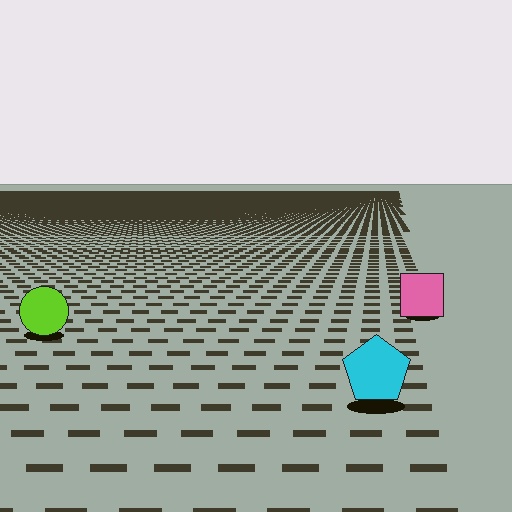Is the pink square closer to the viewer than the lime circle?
No. The lime circle is closer — you can tell from the texture gradient: the ground texture is coarser near it.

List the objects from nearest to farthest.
From nearest to farthest: the cyan pentagon, the lime circle, the pink square.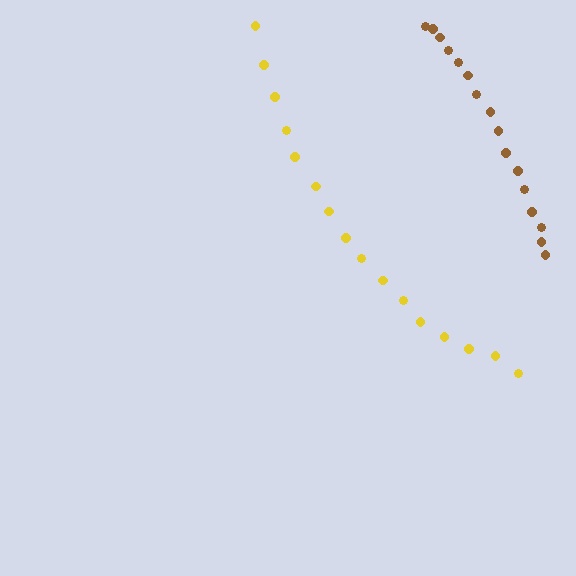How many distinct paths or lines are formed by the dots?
There are 2 distinct paths.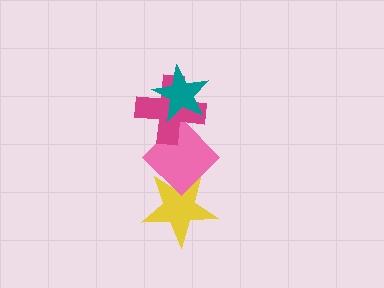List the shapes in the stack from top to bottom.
From top to bottom: the teal star, the magenta cross, the pink diamond, the yellow star.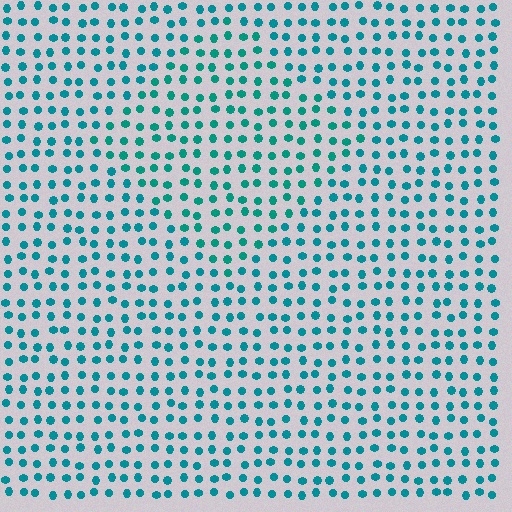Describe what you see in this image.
The image is filled with small teal elements in a uniform arrangement. A diamond-shaped region is visible where the elements are tinted to a slightly different hue, forming a subtle color boundary.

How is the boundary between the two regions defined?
The boundary is defined purely by a slight shift in hue (about 14 degrees). Spacing, size, and orientation are identical on both sides.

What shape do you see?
I see a diamond.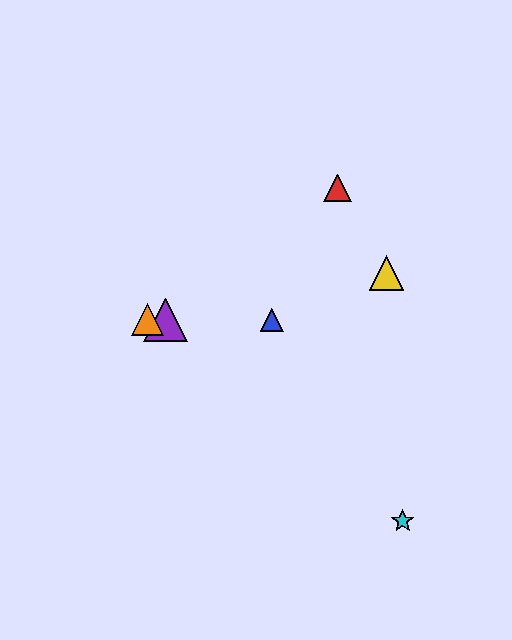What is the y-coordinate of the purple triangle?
The purple triangle is at y≈320.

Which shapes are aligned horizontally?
The blue triangle, the green triangle, the purple triangle, the orange triangle are aligned horizontally.